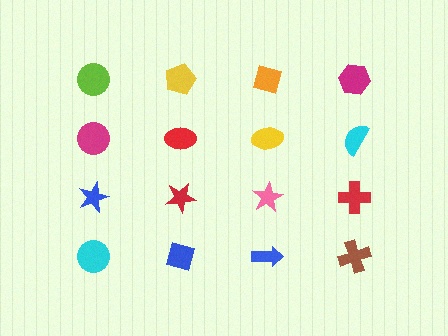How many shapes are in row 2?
4 shapes.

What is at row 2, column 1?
A magenta circle.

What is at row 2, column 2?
A red ellipse.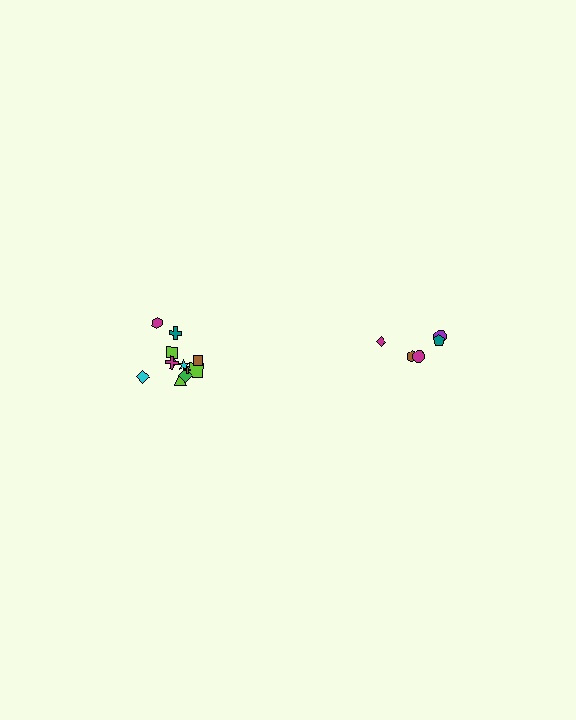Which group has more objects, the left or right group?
The left group.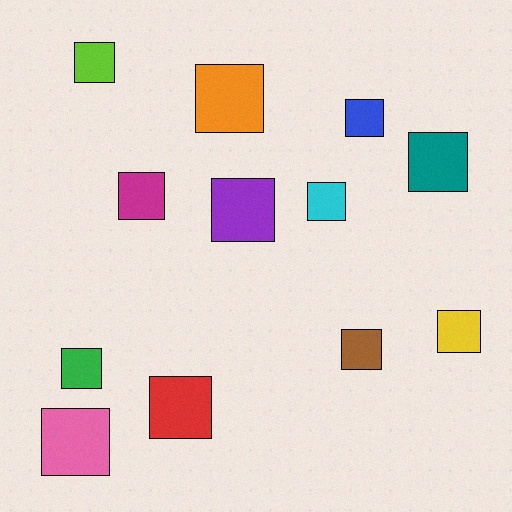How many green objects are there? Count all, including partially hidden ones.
There is 1 green object.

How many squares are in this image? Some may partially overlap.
There are 12 squares.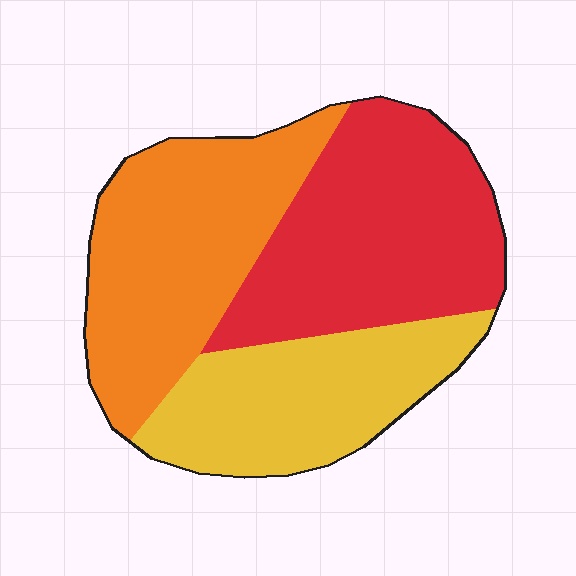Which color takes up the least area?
Yellow, at roughly 30%.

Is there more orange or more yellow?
Orange.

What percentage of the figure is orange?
Orange takes up about one third (1/3) of the figure.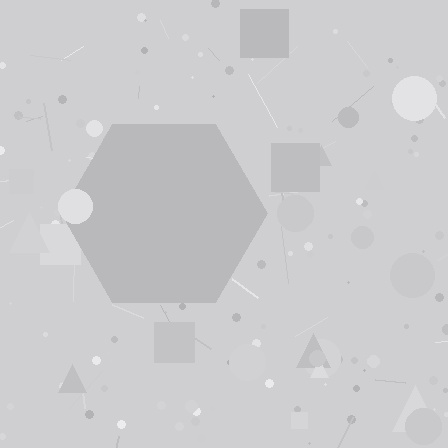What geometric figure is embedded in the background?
A hexagon is embedded in the background.